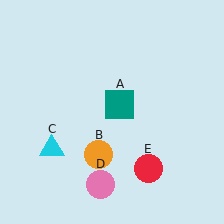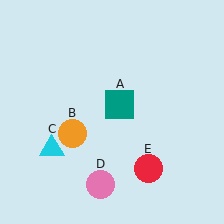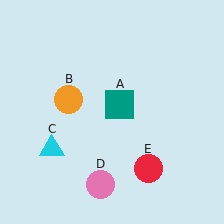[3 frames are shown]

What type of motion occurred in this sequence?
The orange circle (object B) rotated clockwise around the center of the scene.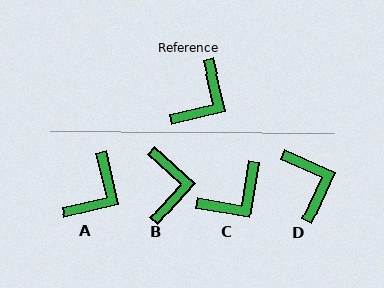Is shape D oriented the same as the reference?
No, it is off by about 52 degrees.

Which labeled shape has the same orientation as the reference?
A.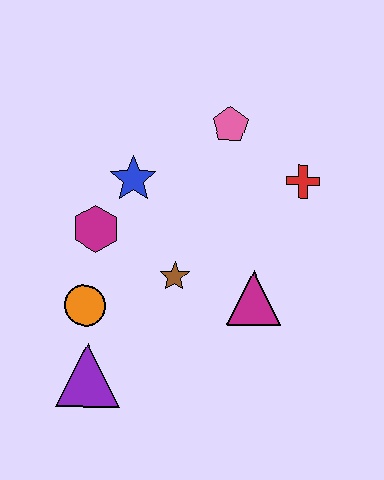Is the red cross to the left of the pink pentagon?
No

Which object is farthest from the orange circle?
The red cross is farthest from the orange circle.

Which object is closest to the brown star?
The magenta triangle is closest to the brown star.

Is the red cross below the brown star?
No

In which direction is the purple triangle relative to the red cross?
The purple triangle is to the left of the red cross.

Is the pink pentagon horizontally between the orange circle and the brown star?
No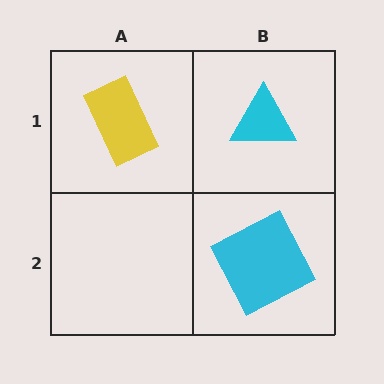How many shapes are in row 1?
2 shapes.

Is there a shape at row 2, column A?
No, that cell is empty.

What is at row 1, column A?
A yellow rectangle.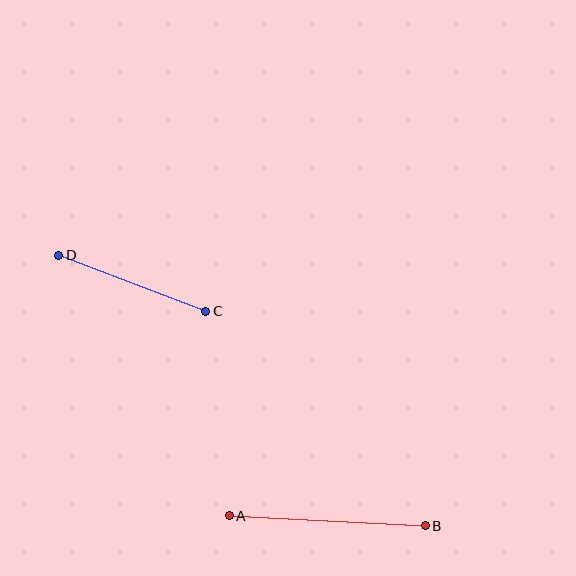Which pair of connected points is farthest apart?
Points A and B are farthest apart.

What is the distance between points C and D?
The distance is approximately 157 pixels.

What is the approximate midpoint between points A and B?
The midpoint is at approximately (327, 521) pixels.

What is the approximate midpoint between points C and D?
The midpoint is at approximately (132, 283) pixels.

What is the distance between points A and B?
The distance is approximately 196 pixels.